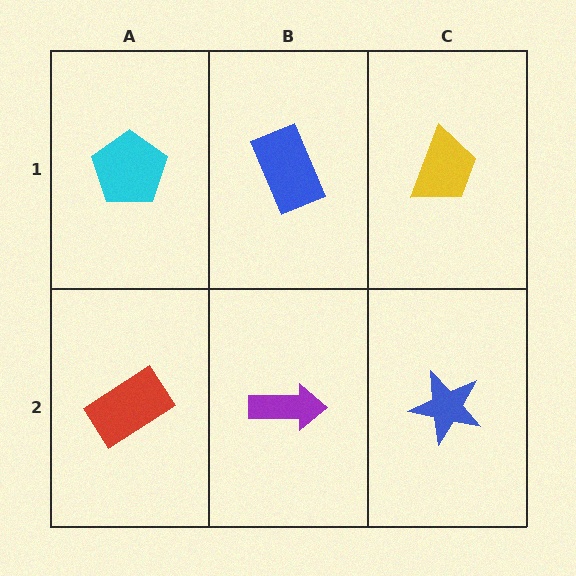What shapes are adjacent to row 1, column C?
A blue star (row 2, column C), a blue rectangle (row 1, column B).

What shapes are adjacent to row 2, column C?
A yellow trapezoid (row 1, column C), a purple arrow (row 2, column B).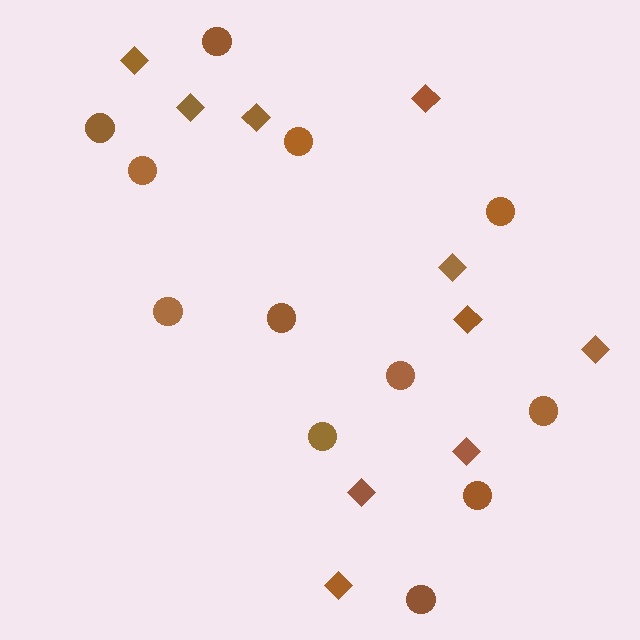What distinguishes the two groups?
There are 2 groups: one group of circles (12) and one group of diamonds (10).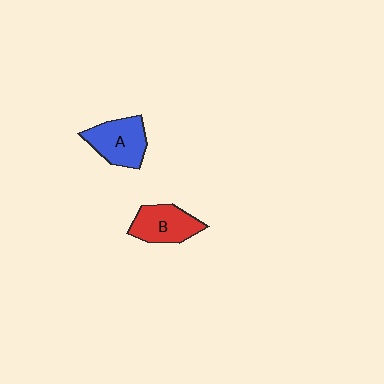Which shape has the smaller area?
Shape B (red).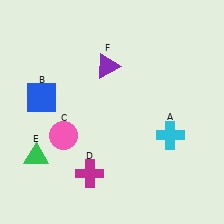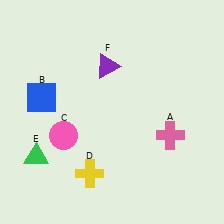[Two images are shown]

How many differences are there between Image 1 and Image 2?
There are 2 differences between the two images.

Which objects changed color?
A changed from cyan to pink. D changed from magenta to yellow.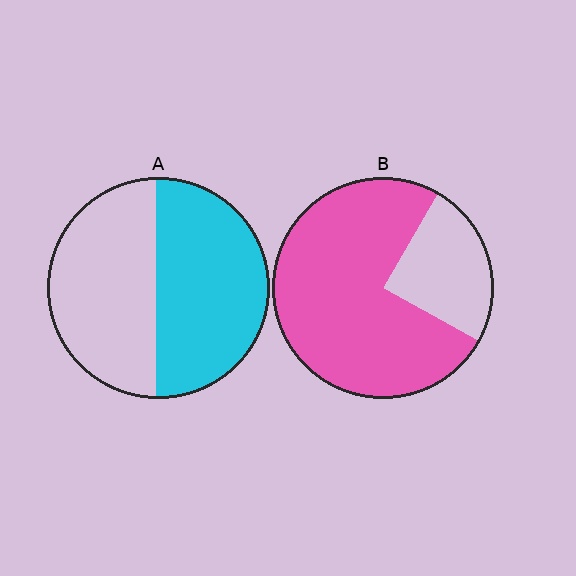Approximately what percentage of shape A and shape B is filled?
A is approximately 50% and B is approximately 75%.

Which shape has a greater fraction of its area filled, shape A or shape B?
Shape B.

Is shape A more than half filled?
Roughly half.